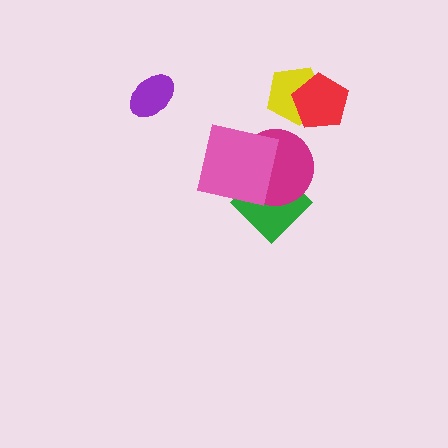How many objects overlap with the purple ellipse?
0 objects overlap with the purple ellipse.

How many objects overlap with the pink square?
2 objects overlap with the pink square.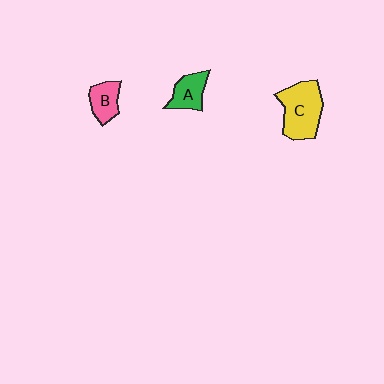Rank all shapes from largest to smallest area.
From largest to smallest: C (yellow), A (green), B (pink).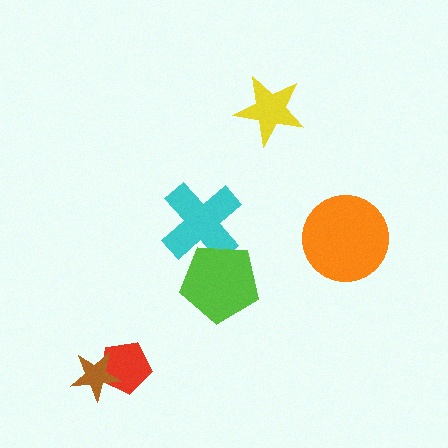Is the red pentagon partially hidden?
Yes, it is partially covered by another shape.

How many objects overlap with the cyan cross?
1 object overlaps with the cyan cross.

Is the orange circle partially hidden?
No, no other shape covers it.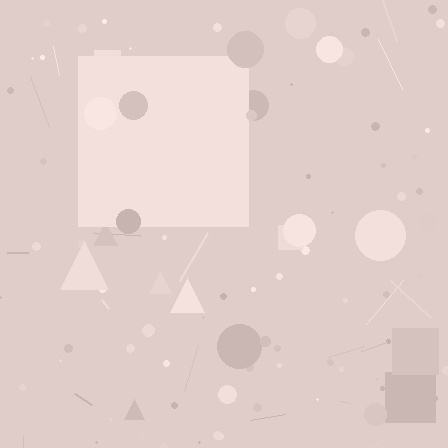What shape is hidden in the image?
A square is hidden in the image.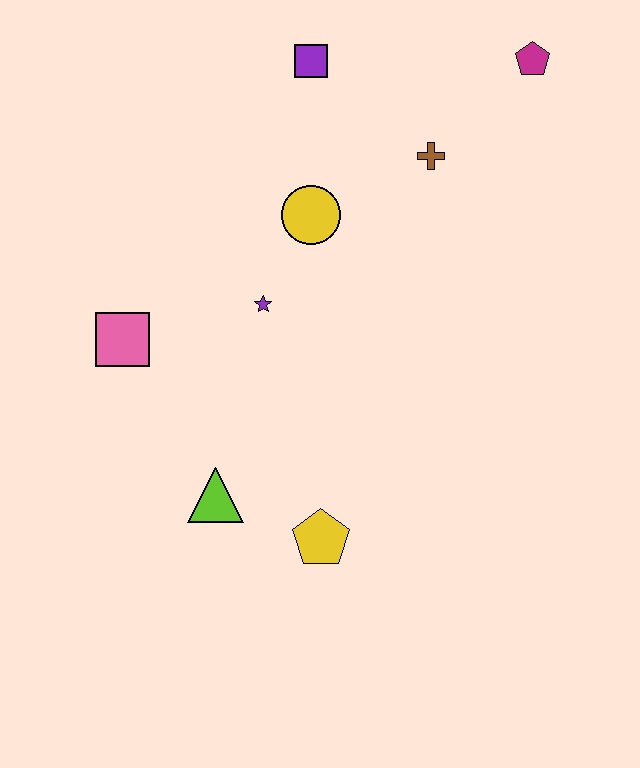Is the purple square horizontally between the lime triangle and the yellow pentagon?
Yes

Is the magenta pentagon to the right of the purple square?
Yes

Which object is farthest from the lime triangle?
The magenta pentagon is farthest from the lime triangle.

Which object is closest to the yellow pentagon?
The lime triangle is closest to the yellow pentagon.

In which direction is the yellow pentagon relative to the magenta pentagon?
The yellow pentagon is below the magenta pentagon.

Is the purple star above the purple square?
No